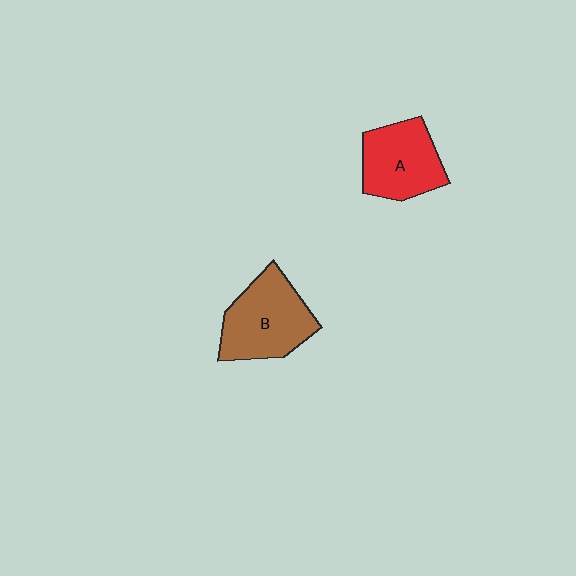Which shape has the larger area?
Shape B (brown).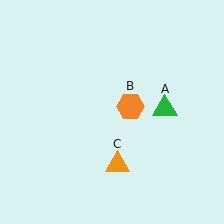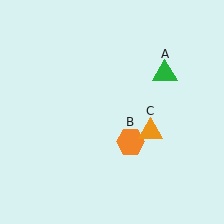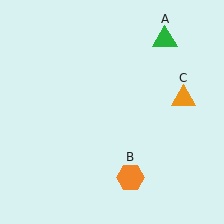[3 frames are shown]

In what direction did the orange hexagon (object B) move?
The orange hexagon (object B) moved down.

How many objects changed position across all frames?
3 objects changed position: green triangle (object A), orange hexagon (object B), orange triangle (object C).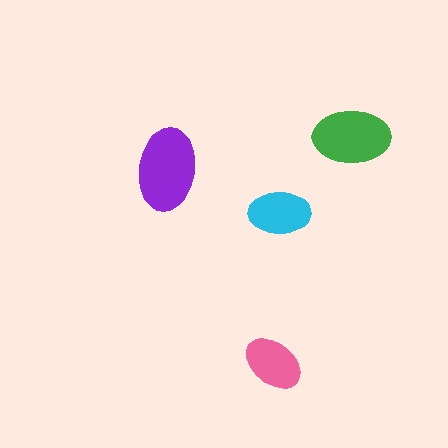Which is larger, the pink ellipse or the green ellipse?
The green one.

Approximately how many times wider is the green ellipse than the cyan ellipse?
About 1.5 times wider.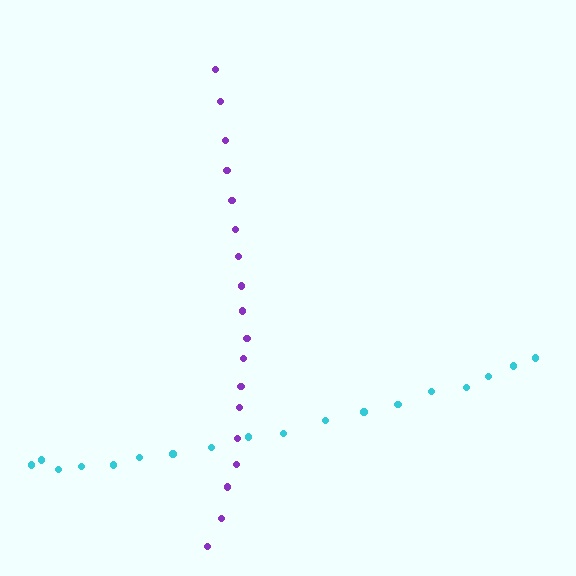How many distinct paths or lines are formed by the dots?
There are 2 distinct paths.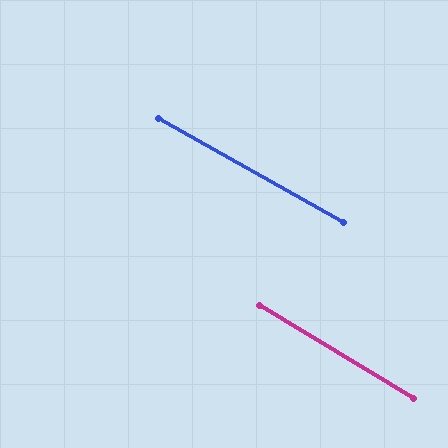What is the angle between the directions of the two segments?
Approximately 2 degrees.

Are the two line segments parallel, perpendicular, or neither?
Parallel — their directions differ by only 1.7°.